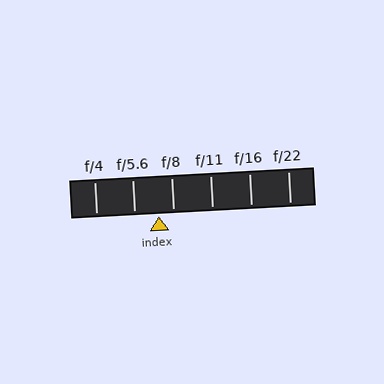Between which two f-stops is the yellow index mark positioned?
The index mark is between f/5.6 and f/8.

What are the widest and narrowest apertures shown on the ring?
The widest aperture shown is f/4 and the narrowest is f/22.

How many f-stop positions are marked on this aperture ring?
There are 6 f-stop positions marked.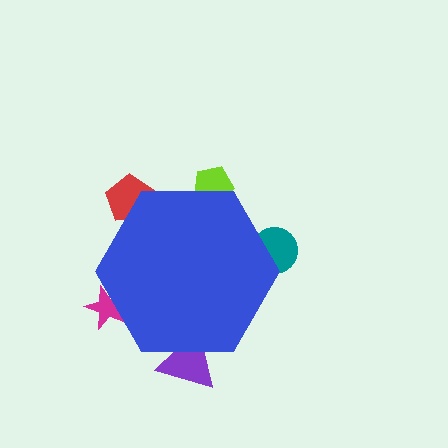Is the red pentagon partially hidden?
Yes, the red pentagon is partially hidden behind the blue hexagon.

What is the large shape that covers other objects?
A blue hexagon.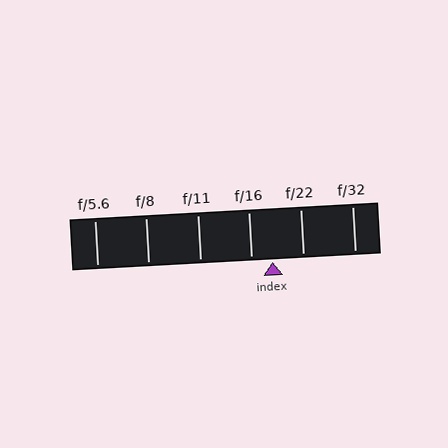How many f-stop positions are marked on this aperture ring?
There are 6 f-stop positions marked.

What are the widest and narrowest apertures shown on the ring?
The widest aperture shown is f/5.6 and the narrowest is f/32.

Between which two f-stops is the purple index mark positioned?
The index mark is between f/16 and f/22.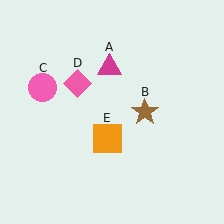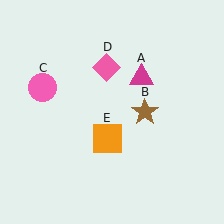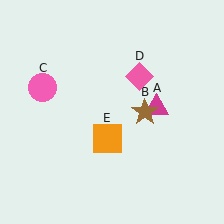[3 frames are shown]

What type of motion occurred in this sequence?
The magenta triangle (object A), pink diamond (object D) rotated clockwise around the center of the scene.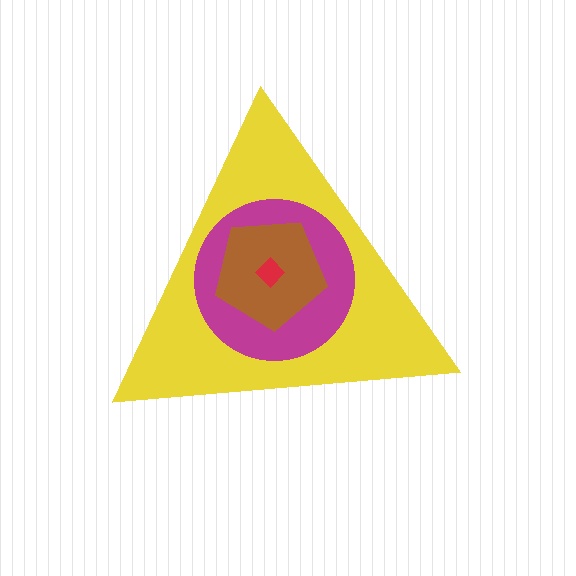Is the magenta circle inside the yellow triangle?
Yes.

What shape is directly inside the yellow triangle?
The magenta circle.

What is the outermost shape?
The yellow triangle.